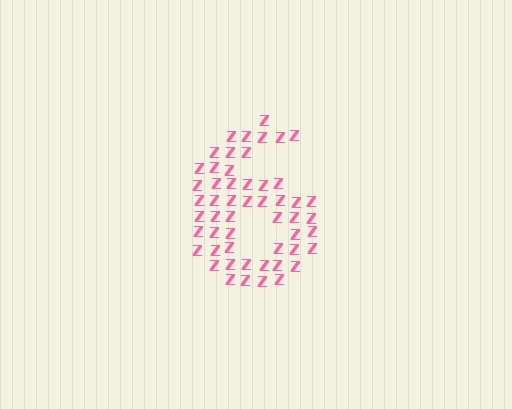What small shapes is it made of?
It is made of small letter Z's.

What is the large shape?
The large shape is the digit 6.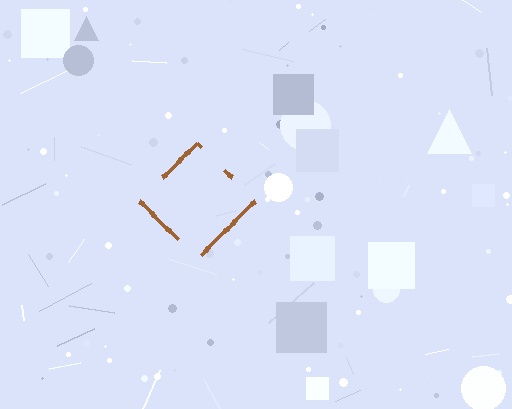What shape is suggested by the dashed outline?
The dashed outline suggests a diamond.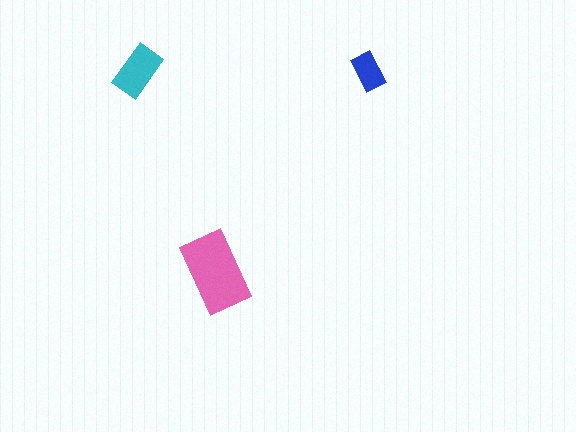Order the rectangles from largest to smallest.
the pink one, the cyan one, the blue one.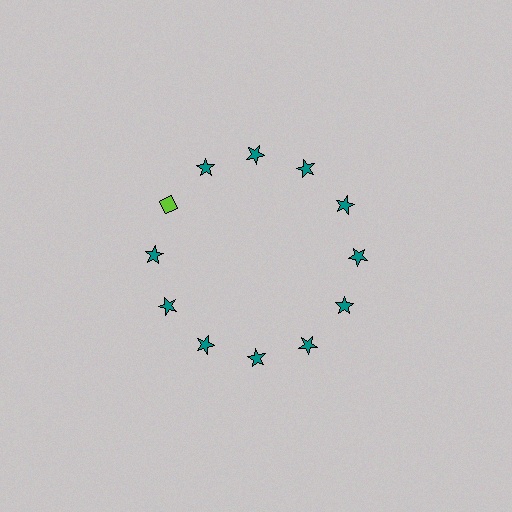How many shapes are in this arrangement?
There are 12 shapes arranged in a ring pattern.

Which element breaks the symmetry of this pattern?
The lime diamond at roughly the 10 o'clock position breaks the symmetry. All other shapes are teal stars.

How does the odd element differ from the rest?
It differs in both color (lime instead of teal) and shape (diamond instead of star).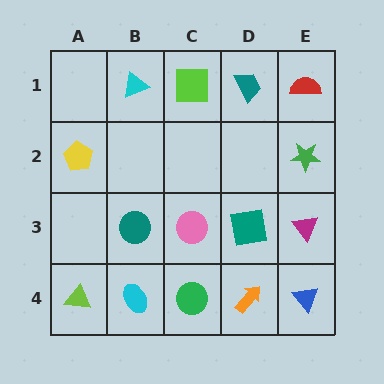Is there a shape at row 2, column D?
No, that cell is empty.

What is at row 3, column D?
A teal square.